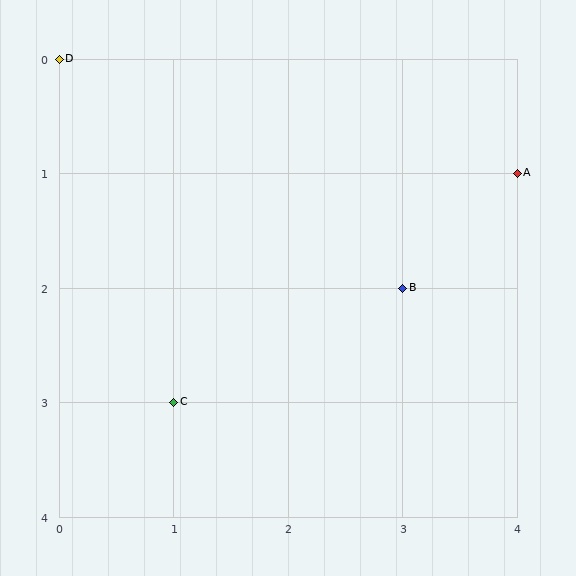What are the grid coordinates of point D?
Point D is at grid coordinates (0, 0).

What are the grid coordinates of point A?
Point A is at grid coordinates (4, 1).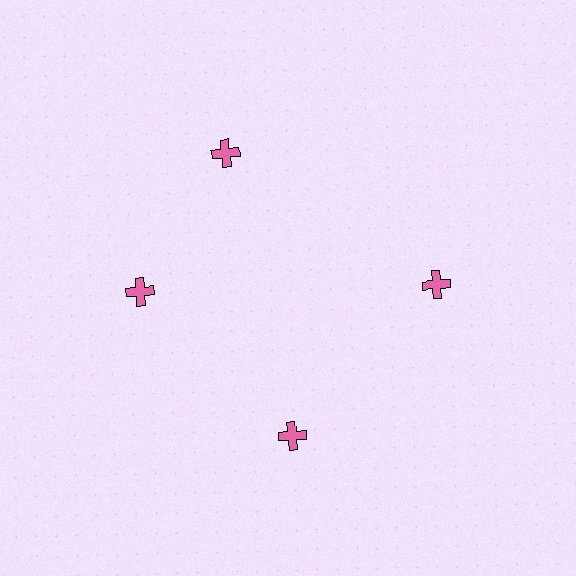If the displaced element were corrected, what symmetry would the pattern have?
It would have 4-fold rotational symmetry — the pattern would map onto itself every 90 degrees.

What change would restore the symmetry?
The symmetry would be restored by rotating it back into even spacing with its neighbors so that all 4 crosses sit at equal angles and equal distance from the center.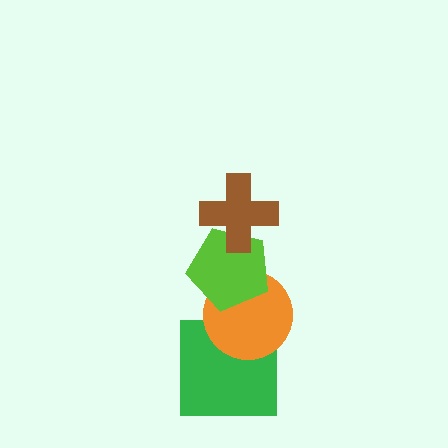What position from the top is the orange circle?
The orange circle is 3rd from the top.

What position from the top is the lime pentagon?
The lime pentagon is 2nd from the top.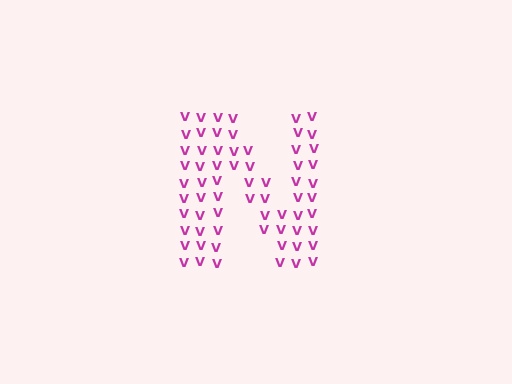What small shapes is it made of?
It is made of small letter V's.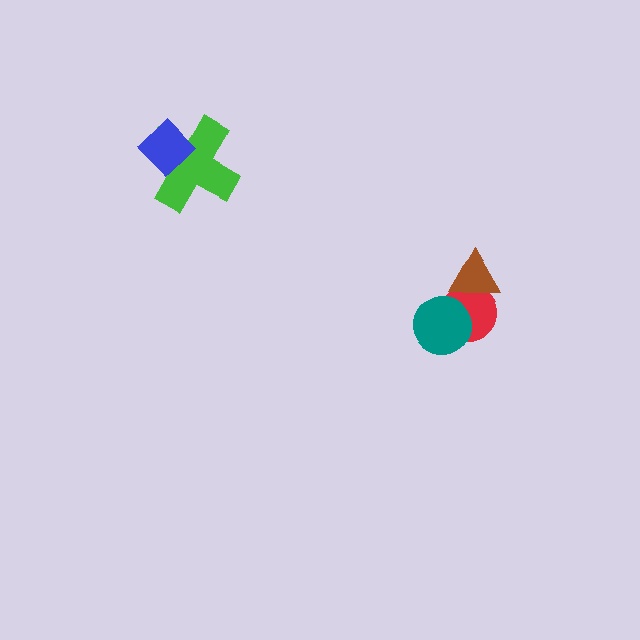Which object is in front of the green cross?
The blue diamond is in front of the green cross.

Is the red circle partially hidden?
Yes, it is partially covered by another shape.